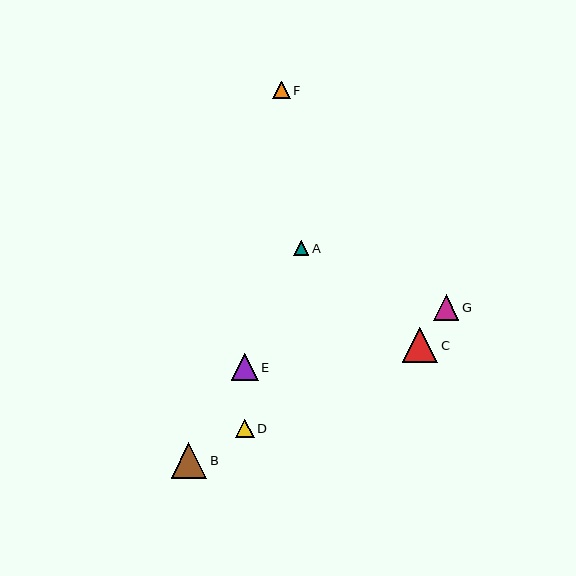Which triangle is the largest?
Triangle B is the largest with a size of approximately 36 pixels.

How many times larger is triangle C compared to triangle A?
Triangle C is approximately 2.3 times the size of triangle A.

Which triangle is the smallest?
Triangle A is the smallest with a size of approximately 15 pixels.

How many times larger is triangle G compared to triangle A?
Triangle G is approximately 1.6 times the size of triangle A.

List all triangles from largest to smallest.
From largest to smallest: B, C, E, G, D, F, A.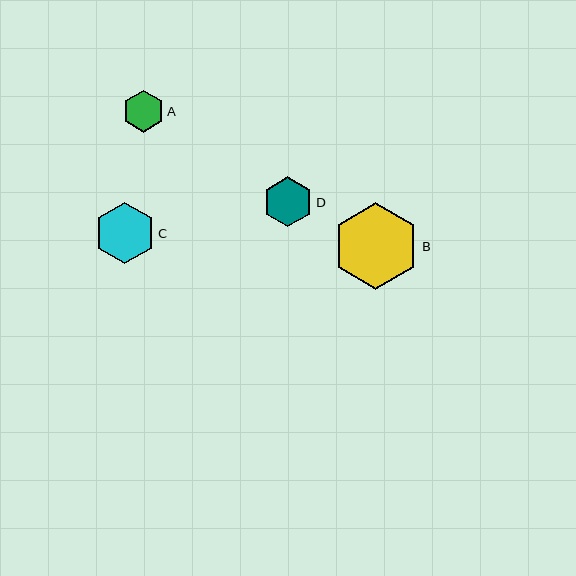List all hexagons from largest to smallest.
From largest to smallest: B, C, D, A.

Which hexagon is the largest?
Hexagon B is the largest with a size of approximately 87 pixels.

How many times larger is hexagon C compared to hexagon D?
Hexagon C is approximately 1.2 times the size of hexagon D.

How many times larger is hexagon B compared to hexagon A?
Hexagon B is approximately 2.1 times the size of hexagon A.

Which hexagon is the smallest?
Hexagon A is the smallest with a size of approximately 42 pixels.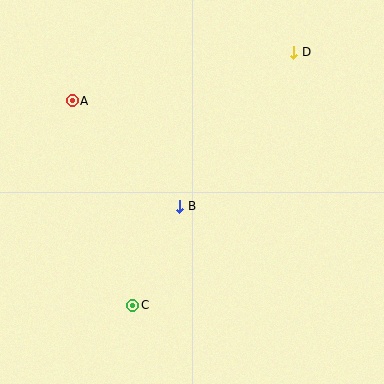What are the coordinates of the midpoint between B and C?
The midpoint between B and C is at (156, 256).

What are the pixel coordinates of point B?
Point B is at (180, 206).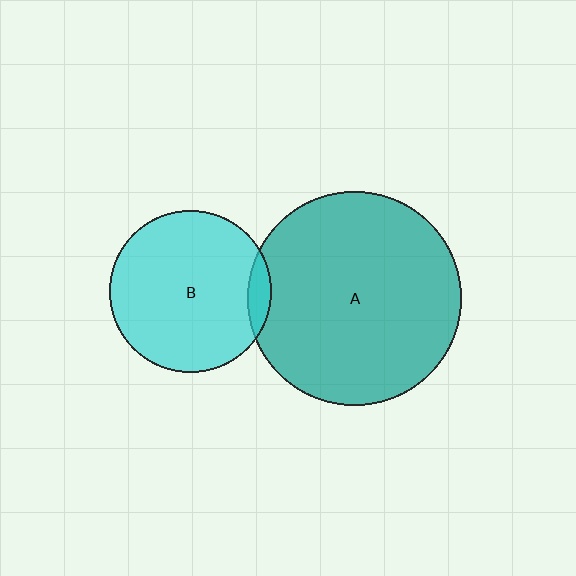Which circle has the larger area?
Circle A (teal).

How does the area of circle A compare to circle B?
Approximately 1.7 times.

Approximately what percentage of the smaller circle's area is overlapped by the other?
Approximately 5%.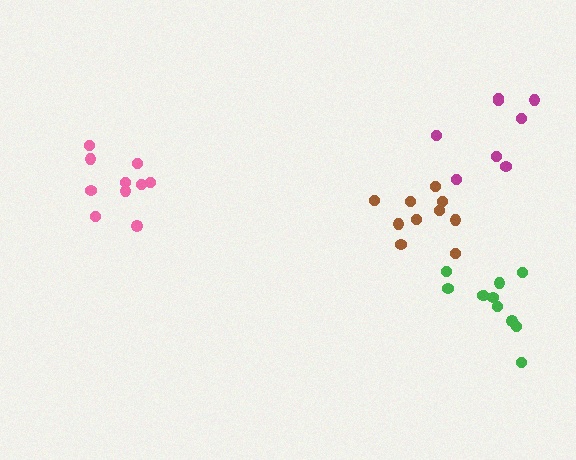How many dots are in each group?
Group 1: 10 dots, Group 2: 8 dots, Group 3: 10 dots, Group 4: 11 dots (39 total).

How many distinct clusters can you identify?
There are 4 distinct clusters.